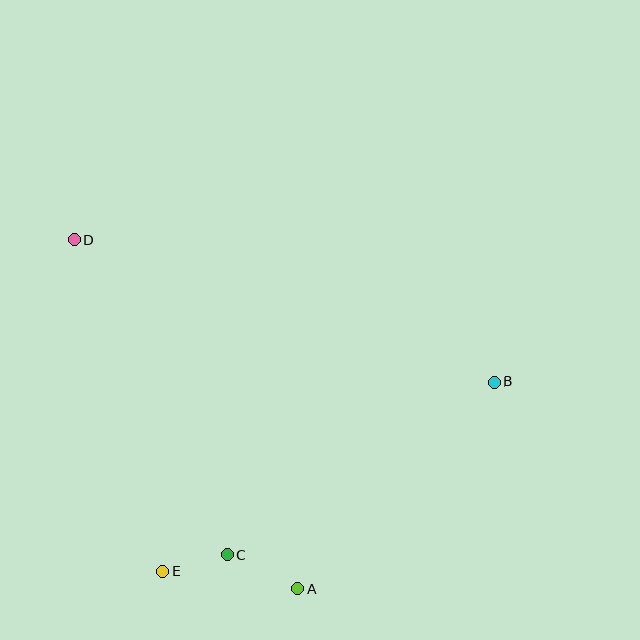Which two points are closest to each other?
Points C and E are closest to each other.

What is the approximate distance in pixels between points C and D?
The distance between C and D is approximately 350 pixels.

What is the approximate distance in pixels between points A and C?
The distance between A and C is approximately 78 pixels.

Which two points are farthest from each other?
Points B and D are farthest from each other.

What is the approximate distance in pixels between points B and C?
The distance between B and C is approximately 318 pixels.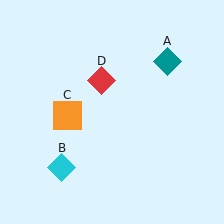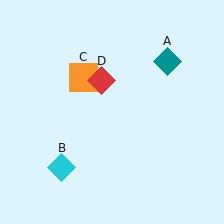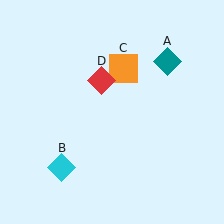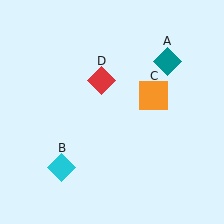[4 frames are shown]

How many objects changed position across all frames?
1 object changed position: orange square (object C).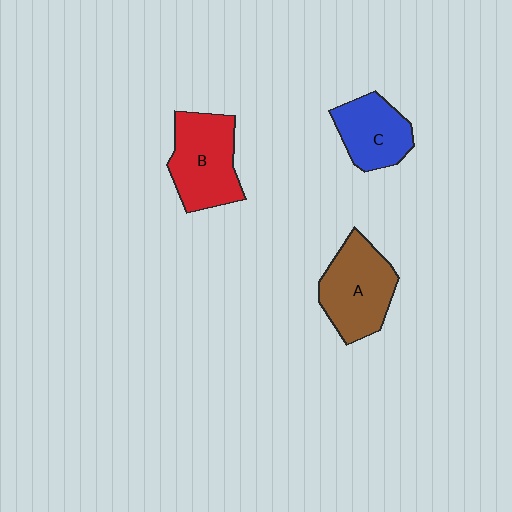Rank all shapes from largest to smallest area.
From largest to smallest: A (brown), B (red), C (blue).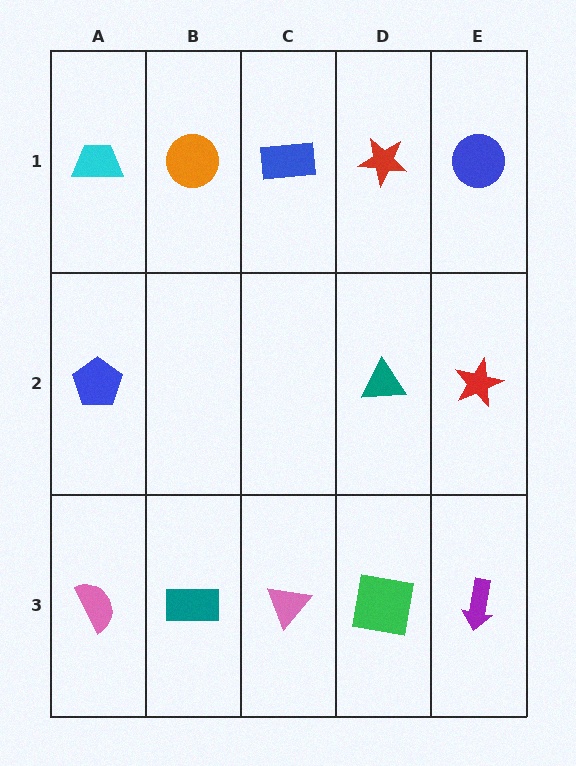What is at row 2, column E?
A red star.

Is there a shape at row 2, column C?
No, that cell is empty.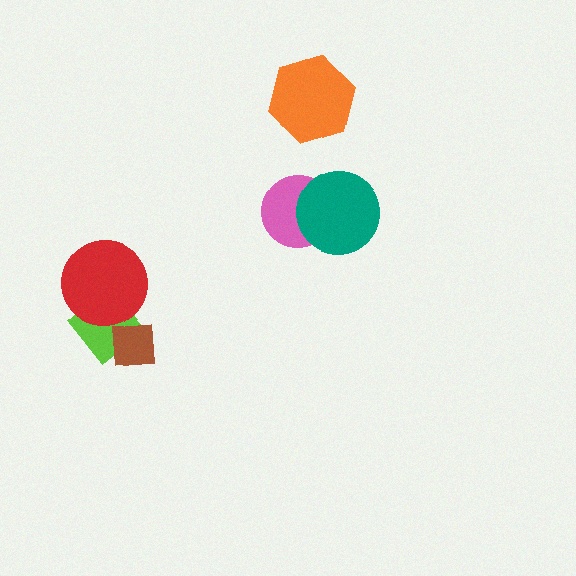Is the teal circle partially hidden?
No, no other shape covers it.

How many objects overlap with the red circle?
1 object overlaps with the red circle.